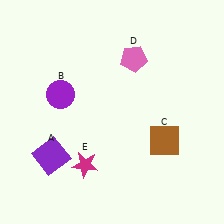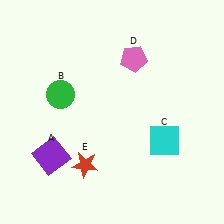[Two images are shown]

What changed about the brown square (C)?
In Image 1, C is brown. In Image 2, it changed to cyan.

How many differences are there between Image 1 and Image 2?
There are 3 differences between the two images.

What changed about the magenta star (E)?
In Image 1, E is magenta. In Image 2, it changed to red.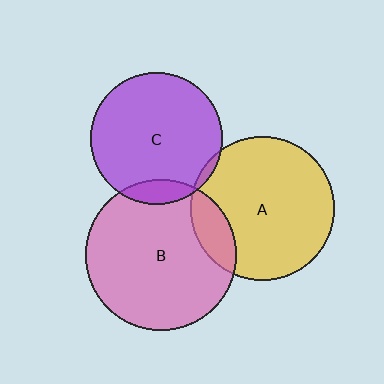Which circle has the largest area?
Circle B (pink).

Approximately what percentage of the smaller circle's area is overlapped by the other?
Approximately 10%.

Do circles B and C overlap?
Yes.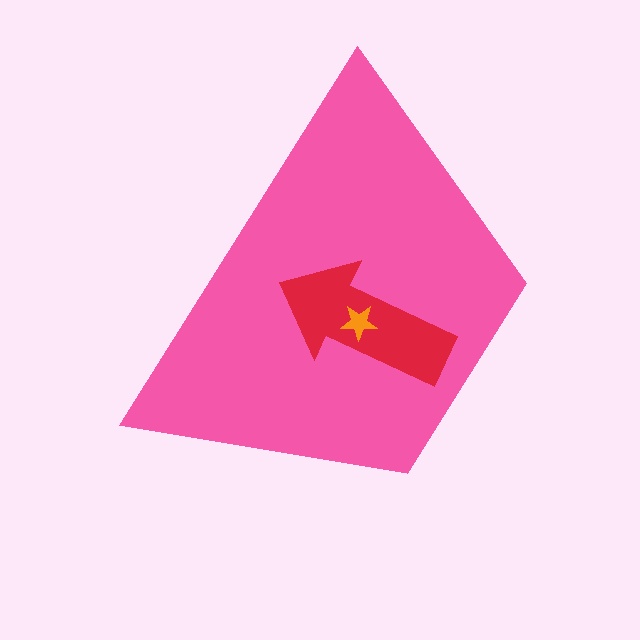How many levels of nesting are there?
3.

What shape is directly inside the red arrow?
The orange star.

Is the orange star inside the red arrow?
Yes.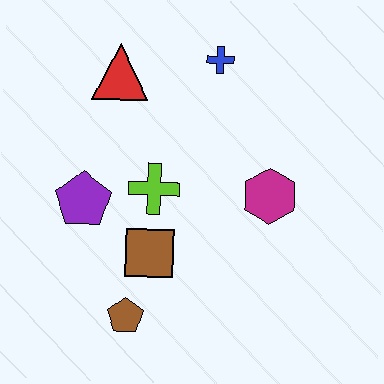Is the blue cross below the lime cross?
No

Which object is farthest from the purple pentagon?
The blue cross is farthest from the purple pentagon.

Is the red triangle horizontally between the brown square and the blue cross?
No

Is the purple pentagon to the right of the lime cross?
No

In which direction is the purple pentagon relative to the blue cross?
The purple pentagon is below the blue cross.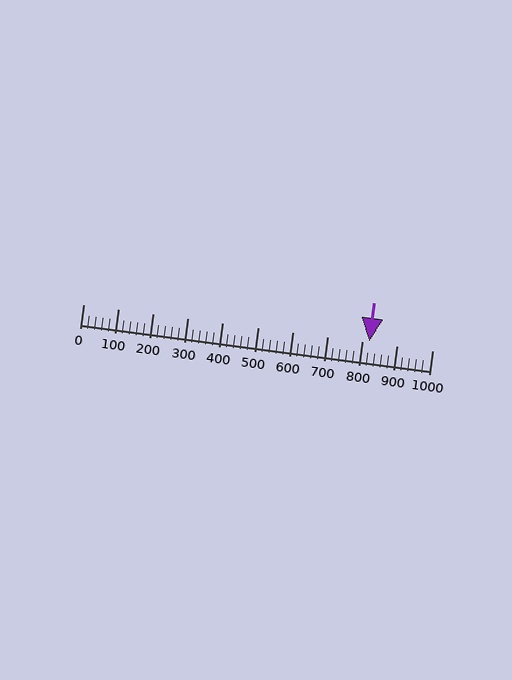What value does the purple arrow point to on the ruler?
The purple arrow points to approximately 820.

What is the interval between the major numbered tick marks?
The major tick marks are spaced 100 units apart.